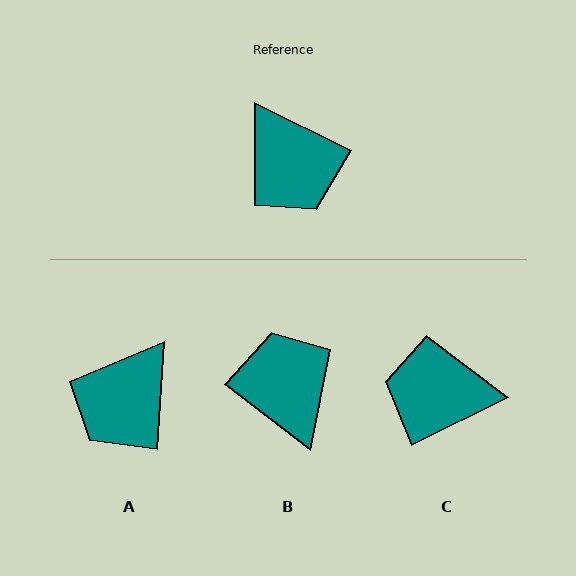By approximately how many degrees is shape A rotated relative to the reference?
Approximately 68 degrees clockwise.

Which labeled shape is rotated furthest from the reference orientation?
B, about 168 degrees away.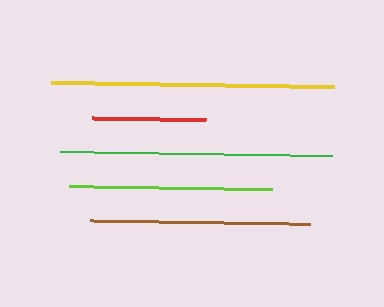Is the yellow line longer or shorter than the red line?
The yellow line is longer than the red line.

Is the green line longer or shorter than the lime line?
The green line is longer than the lime line.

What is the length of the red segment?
The red segment is approximately 114 pixels long.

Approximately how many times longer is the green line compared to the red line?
The green line is approximately 2.4 times the length of the red line.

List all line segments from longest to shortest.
From longest to shortest: yellow, green, brown, lime, red.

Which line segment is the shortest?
The red line is the shortest at approximately 114 pixels.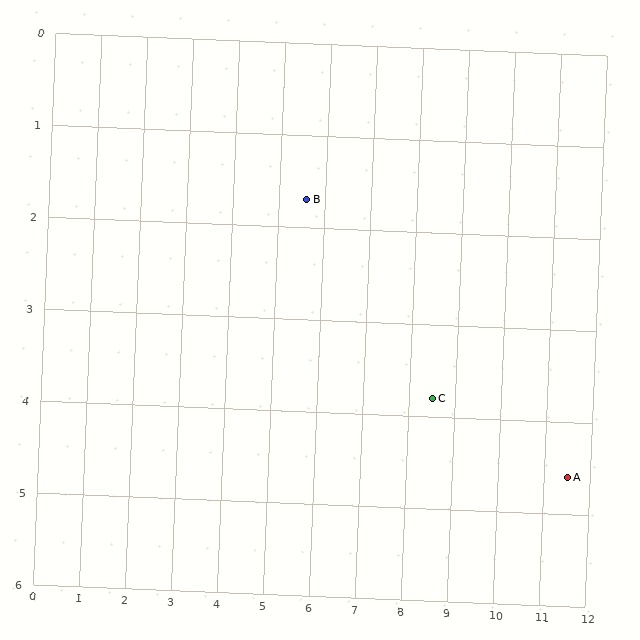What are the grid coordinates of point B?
Point B is at approximately (5.6, 1.7).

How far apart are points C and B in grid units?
Points C and B are about 3.6 grid units apart.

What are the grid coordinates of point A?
Point A is at approximately (11.5, 4.6).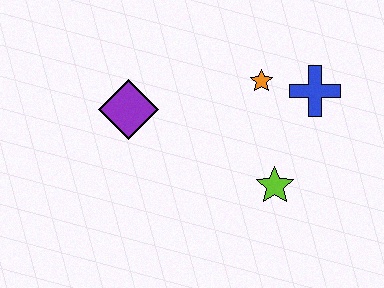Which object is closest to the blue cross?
The orange star is closest to the blue cross.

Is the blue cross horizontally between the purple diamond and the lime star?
No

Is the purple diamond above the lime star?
Yes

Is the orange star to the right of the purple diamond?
Yes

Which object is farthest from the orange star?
The purple diamond is farthest from the orange star.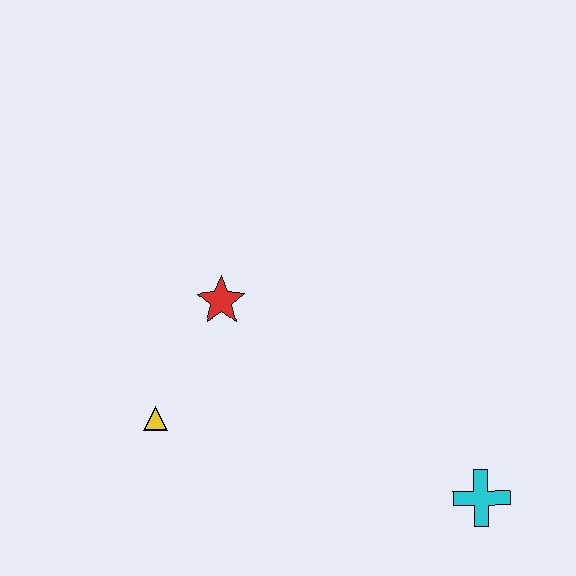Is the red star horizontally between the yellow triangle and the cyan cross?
Yes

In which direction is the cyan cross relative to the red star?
The cyan cross is to the right of the red star.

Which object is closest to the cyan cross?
The red star is closest to the cyan cross.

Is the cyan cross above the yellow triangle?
No